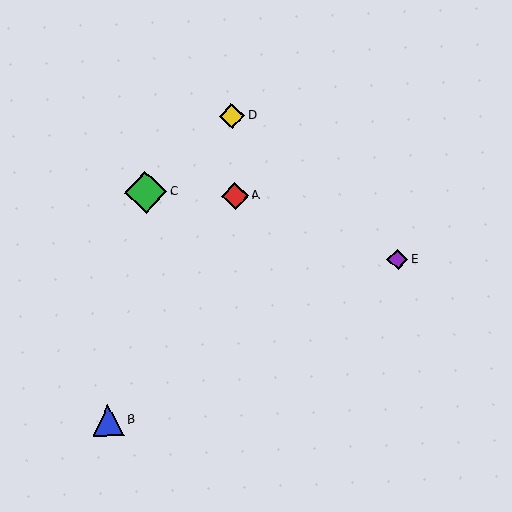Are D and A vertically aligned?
Yes, both are at x≈232.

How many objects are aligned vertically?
2 objects (A, D) are aligned vertically.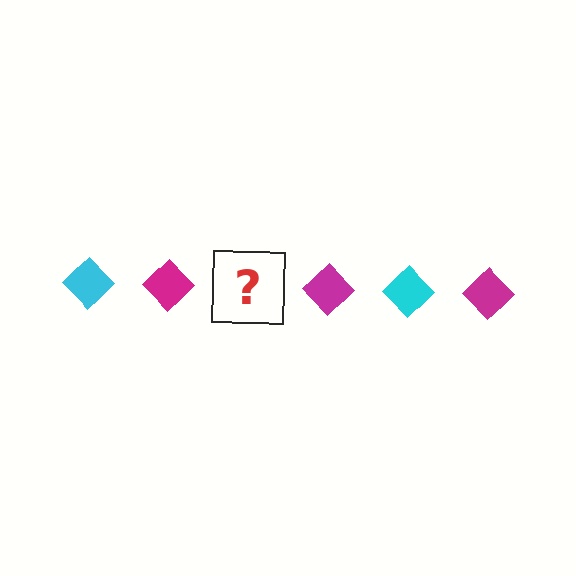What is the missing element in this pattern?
The missing element is a cyan diamond.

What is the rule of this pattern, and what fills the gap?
The rule is that the pattern cycles through cyan, magenta diamonds. The gap should be filled with a cyan diamond.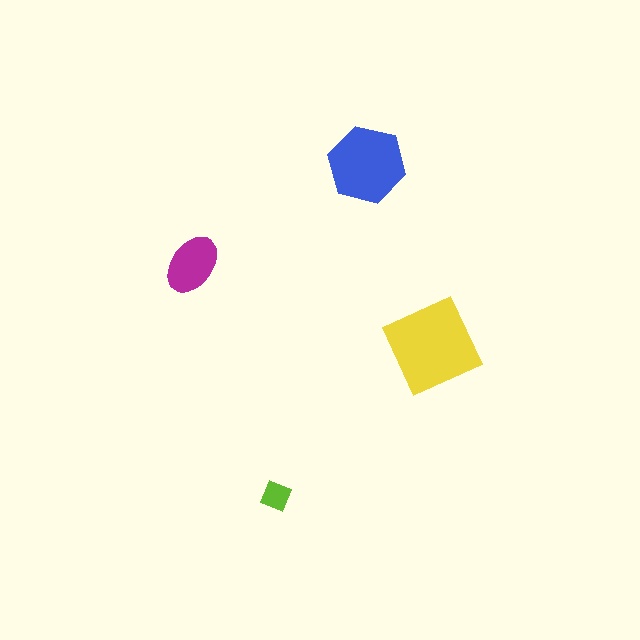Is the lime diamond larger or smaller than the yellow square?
Smaller.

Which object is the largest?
The yellow square.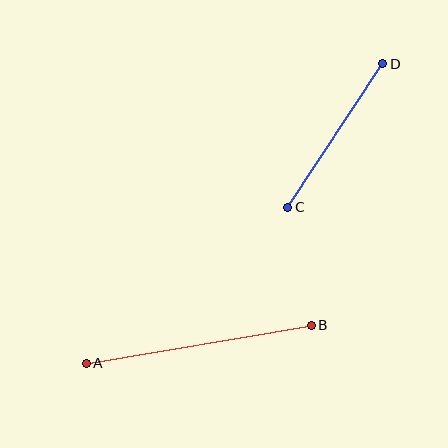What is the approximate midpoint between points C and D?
The midpoint is at approximately (335, 136) pixels.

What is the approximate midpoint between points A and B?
The midpoint is at approximately (199, 344) pixels.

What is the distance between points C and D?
The distance is approximately 172 pixels.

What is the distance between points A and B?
The distance is approximately 228 pixels.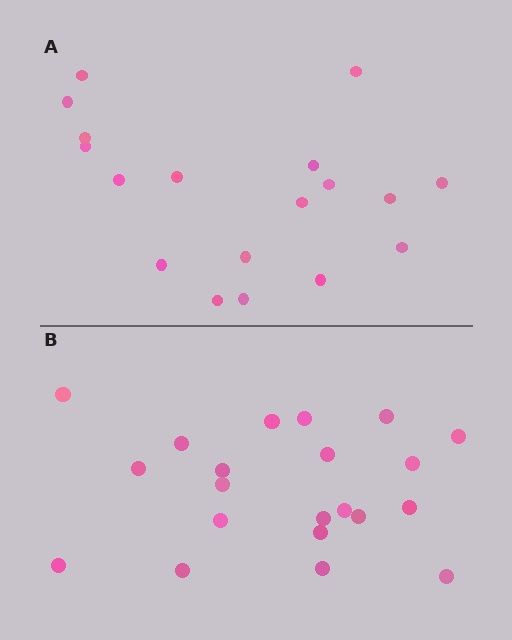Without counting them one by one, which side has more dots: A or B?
Region B (the bottom region) has more dots.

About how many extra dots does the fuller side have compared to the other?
Region B has just a few more — roughly 2 or 3 more dots than region A.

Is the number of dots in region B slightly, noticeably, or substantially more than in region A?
Region B has only slightly more — the two regions are fairly close. The ratio is roughly 1.2 to 1.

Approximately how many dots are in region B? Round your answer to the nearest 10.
About 20 dots. (The exact count is 21, which rounds to 20.)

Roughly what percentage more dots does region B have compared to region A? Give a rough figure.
About 15% more.